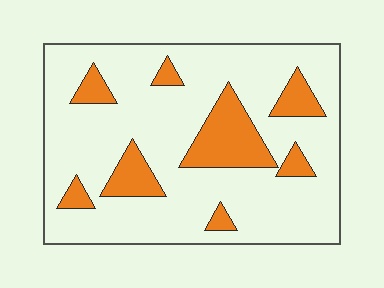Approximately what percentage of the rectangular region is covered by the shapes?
Approximately 20%.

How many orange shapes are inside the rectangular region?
8.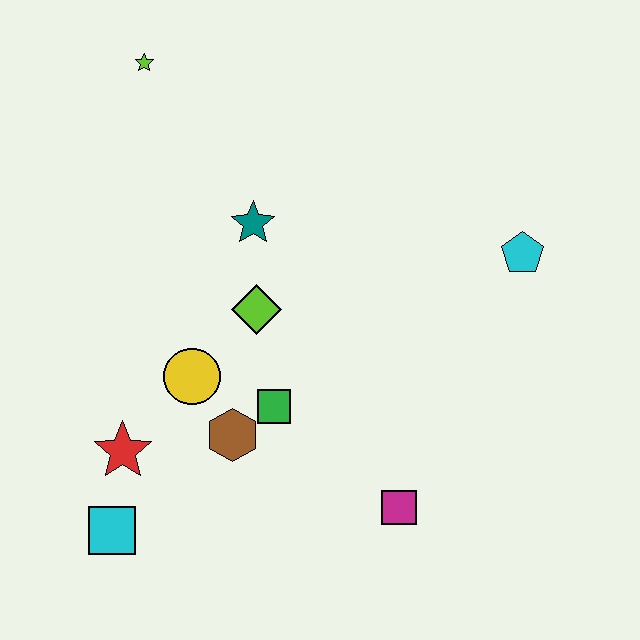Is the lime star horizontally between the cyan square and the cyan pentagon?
Yes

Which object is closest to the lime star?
The teal star is closest to the lime star.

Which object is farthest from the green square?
The lime star is farthest from the green square.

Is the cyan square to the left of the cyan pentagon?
Yes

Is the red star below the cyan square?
No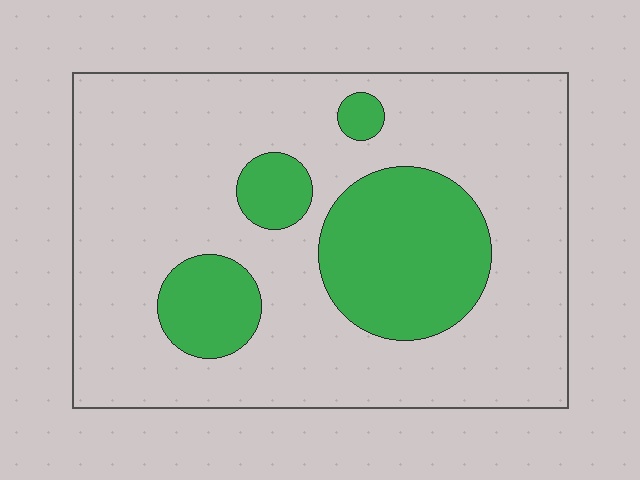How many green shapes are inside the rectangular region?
4.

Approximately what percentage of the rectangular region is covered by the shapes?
Approximately 25%.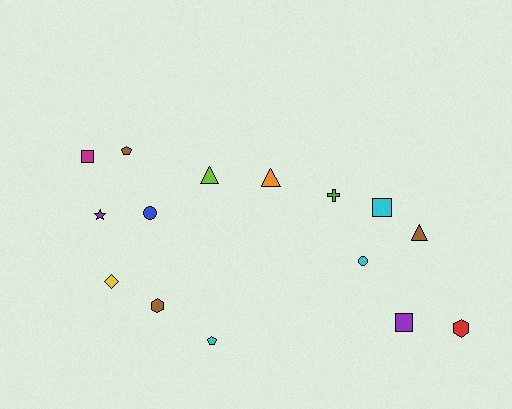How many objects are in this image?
There are 15 objects.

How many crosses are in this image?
There is 1 cross.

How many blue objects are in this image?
There is 1 blue object.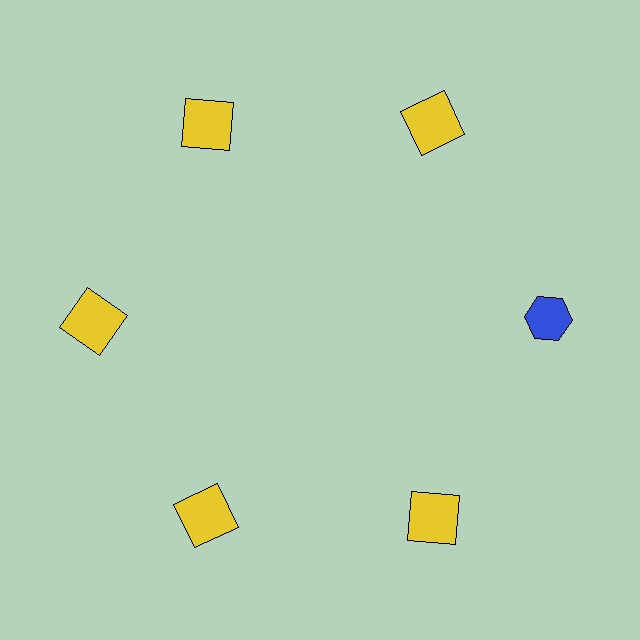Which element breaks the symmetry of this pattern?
The blue hexagon at roughly the 3 o'clock position breaks the symmetry. All other shapes are yellow squares.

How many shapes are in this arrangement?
There are 6 shapes arranged in a ring pattern.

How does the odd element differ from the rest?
It differs in both color (blue instead of yellow) and shape (hexagon instead of square).